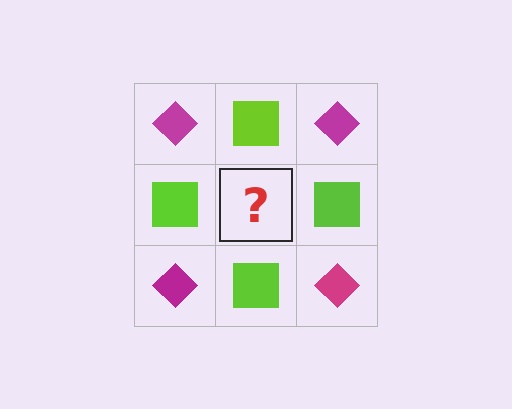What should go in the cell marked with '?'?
The missing cell should contain a magenta diamond.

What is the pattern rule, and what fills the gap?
The rule is that it alternates magenta diamond and lime square in a checkerboard pattern. The gap should be filled with a magenta diamond.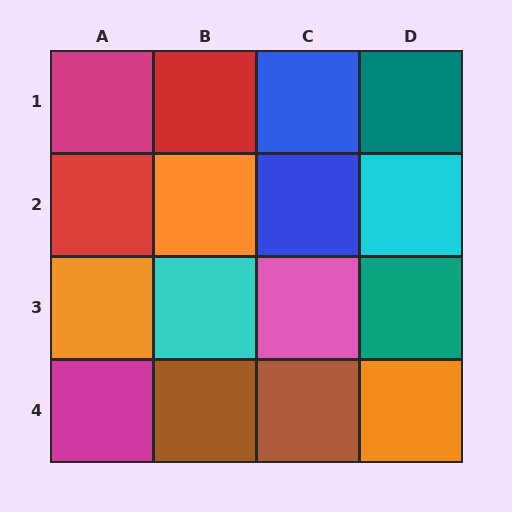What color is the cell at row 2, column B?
Orange.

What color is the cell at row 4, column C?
Brown.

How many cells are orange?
3 cells are orange.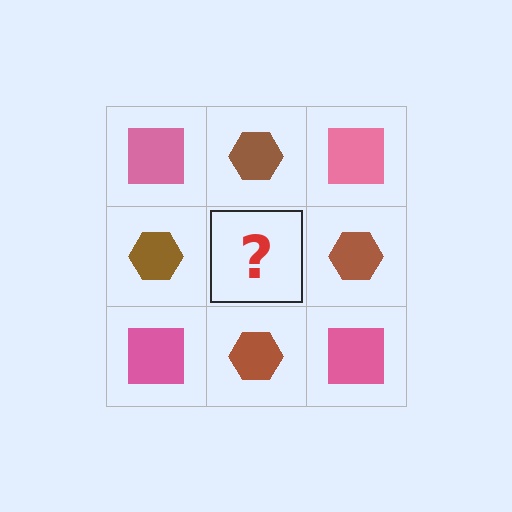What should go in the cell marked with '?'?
The missing cell should contain a pink square.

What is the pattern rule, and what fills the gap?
The rule is that it alternates pink square and brown hexagon in a checkerboard pattern. The gap should be filled with a pink square.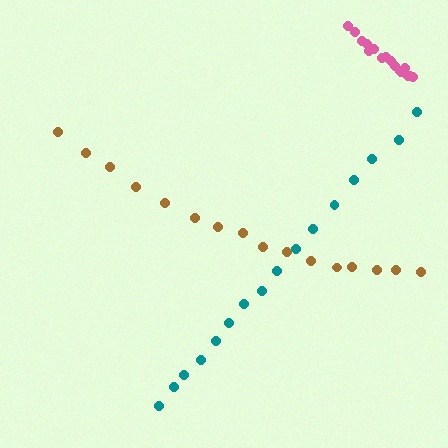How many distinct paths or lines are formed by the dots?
There are 3 distinct paths.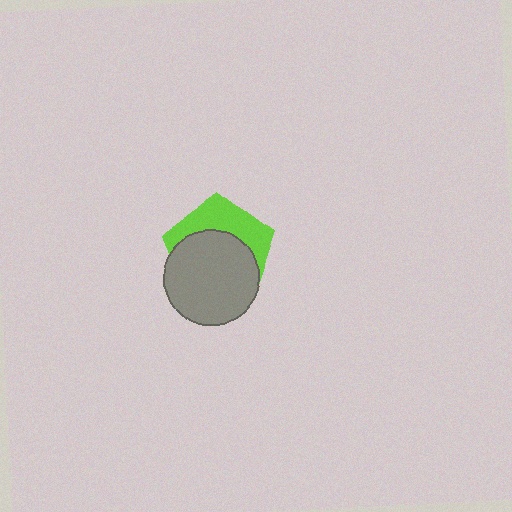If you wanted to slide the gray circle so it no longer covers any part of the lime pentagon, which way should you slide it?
Slide it down — that is the most direct way to separate the two shapes.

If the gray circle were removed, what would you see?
You would see the complete lime pentagon.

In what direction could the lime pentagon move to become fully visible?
The lime pentagon could move up. That would shift it out from behind the gray circle entirely.